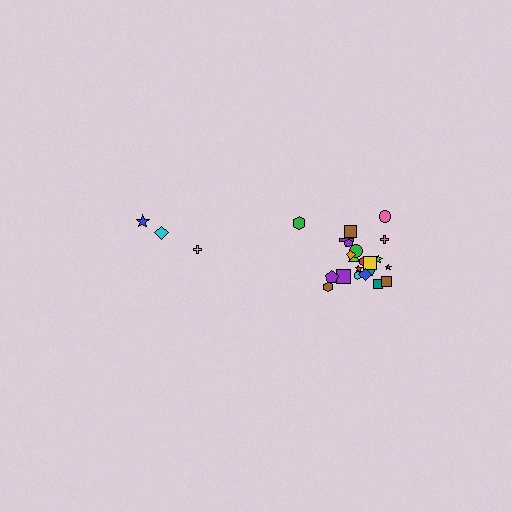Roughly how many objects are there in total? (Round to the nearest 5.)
Roughly 25 objects in total.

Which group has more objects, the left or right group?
The right group.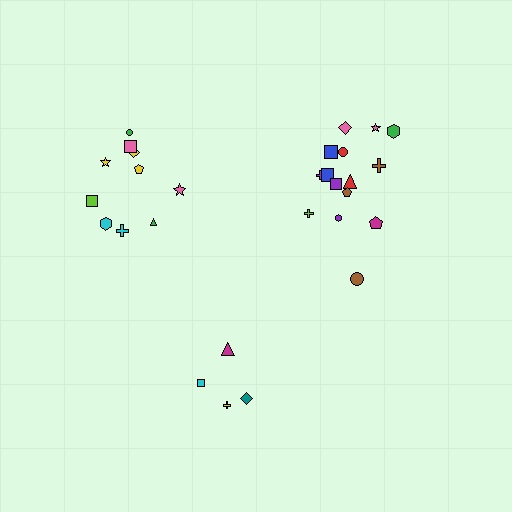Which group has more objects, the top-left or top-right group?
The top-right group.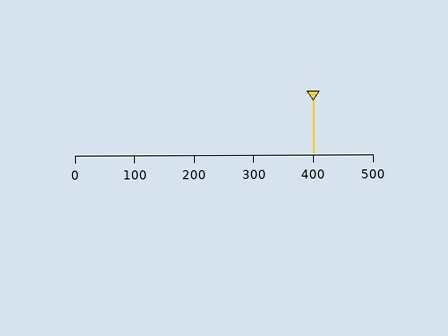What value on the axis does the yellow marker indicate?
The marker indicates approximately 400.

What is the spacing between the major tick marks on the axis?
The major ticks are spaced 100 apart.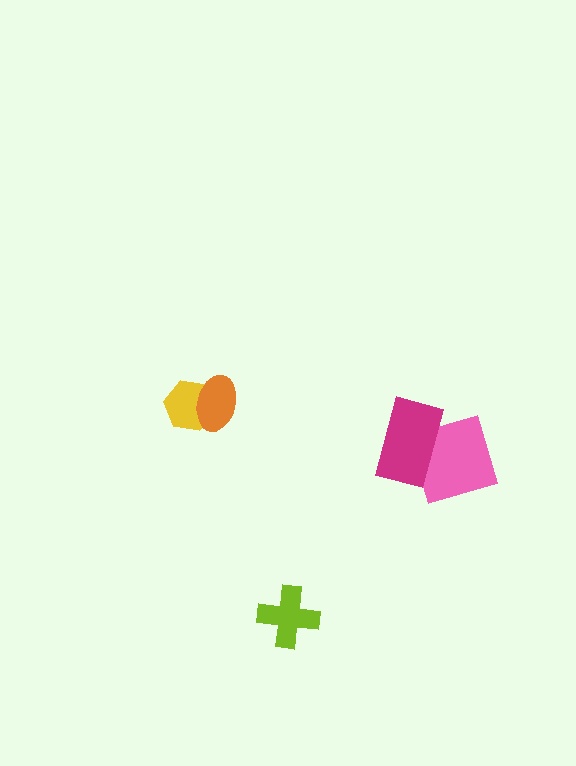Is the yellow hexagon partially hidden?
Yes, it is partially covered by another shape.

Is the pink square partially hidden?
Yes, it is partially covered by another shape.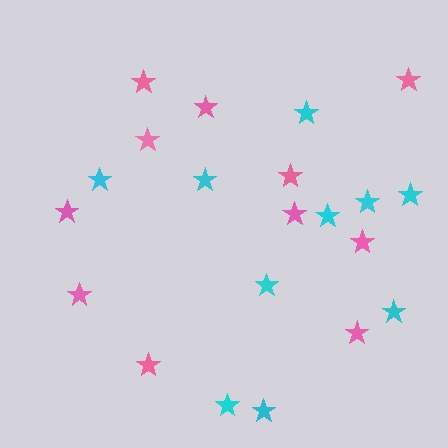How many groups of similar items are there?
There are 2 groups: one group of cyan stars (10) and one group of pink stars (11).